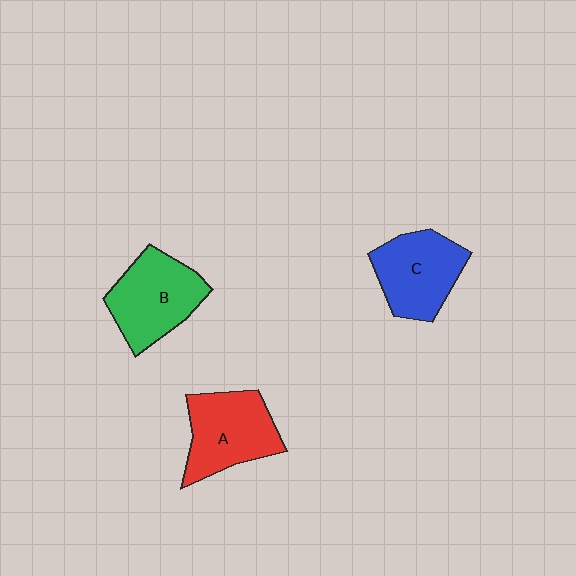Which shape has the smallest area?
Shape C (blue).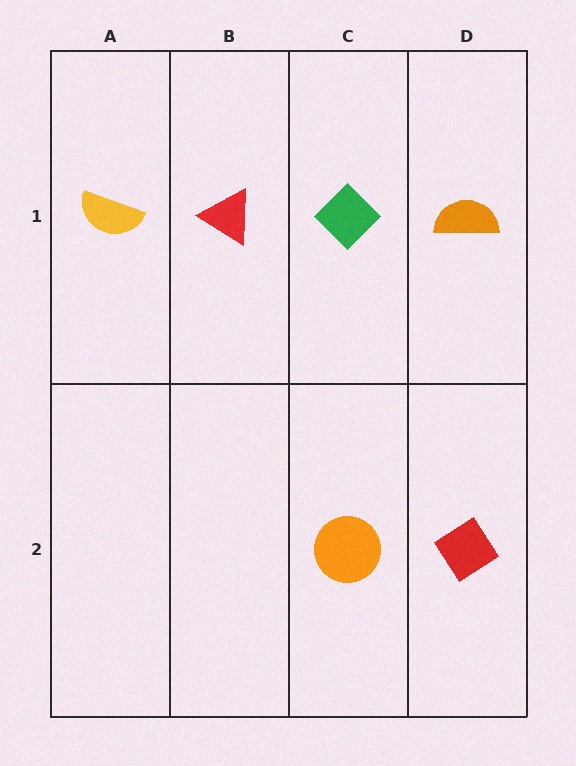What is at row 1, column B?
A red triangle.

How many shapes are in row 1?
4 shapes.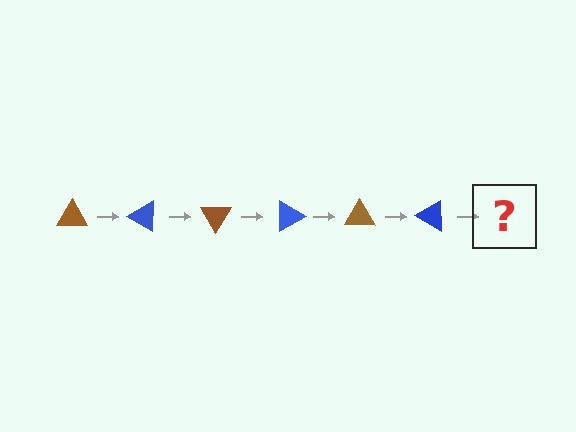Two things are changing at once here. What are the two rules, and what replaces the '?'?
The two rules are that it rotates 30 degrees each step and the color cycles through brown and blue. The '?' should be a brown triangle, rotated 180 degrees from the start.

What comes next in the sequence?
The next element should be a brown triangle, rotated 180 degrees from the start.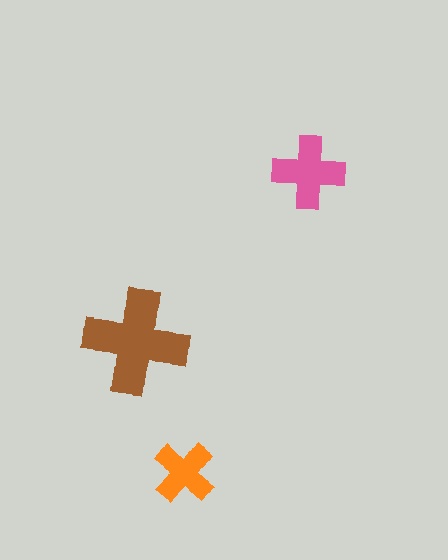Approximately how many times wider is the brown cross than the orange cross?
About 1.5 times wider.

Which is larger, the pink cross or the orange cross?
The pink one.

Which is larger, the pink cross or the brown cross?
The brown one.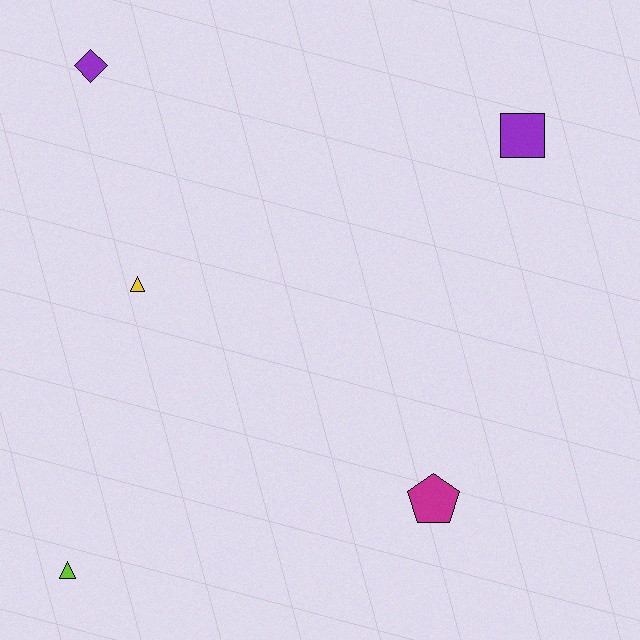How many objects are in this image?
There are 5 objects.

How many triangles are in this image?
There are 2 triangles.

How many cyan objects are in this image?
There are no cyan objects.